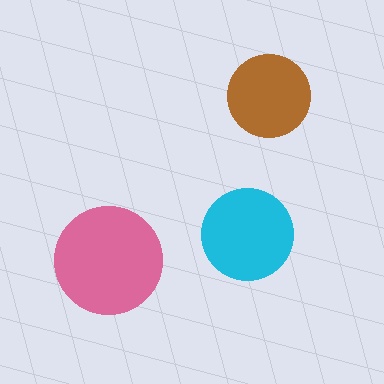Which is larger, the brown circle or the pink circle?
The pink one.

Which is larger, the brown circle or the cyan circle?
The cyan one.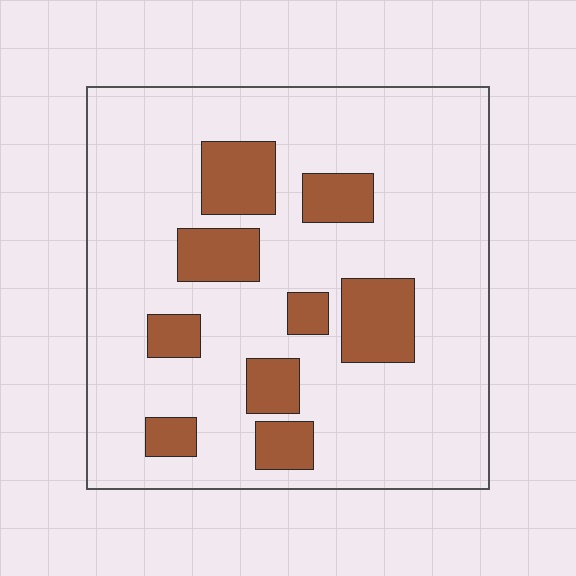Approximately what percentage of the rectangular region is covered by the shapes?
Approximately 20%.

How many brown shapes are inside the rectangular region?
9.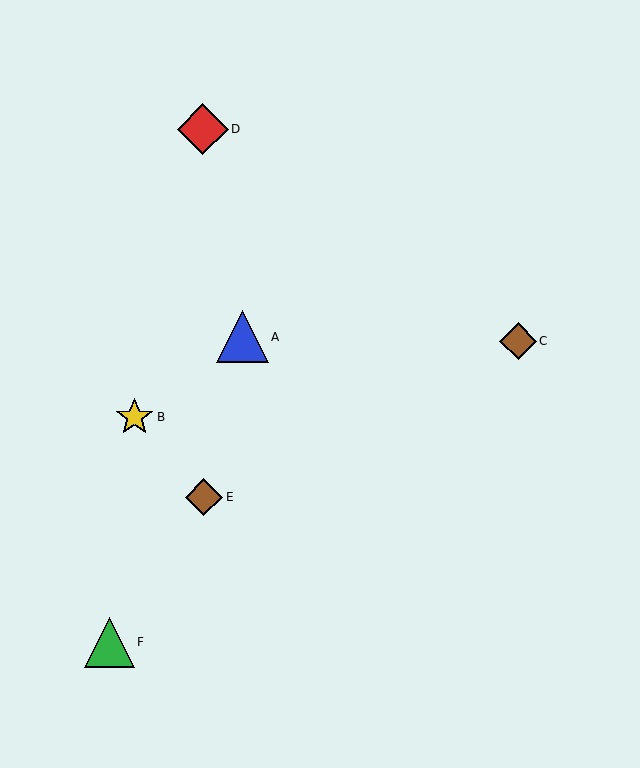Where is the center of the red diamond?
The center of the red diamond is at (203, 129).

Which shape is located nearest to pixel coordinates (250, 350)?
The blue triangle (labeled A) at (243, 337) is nearest to that location.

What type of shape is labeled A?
Shape A is a blue triangle.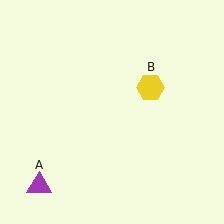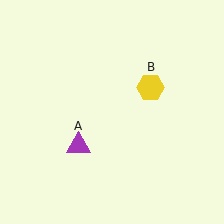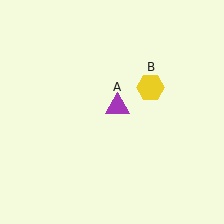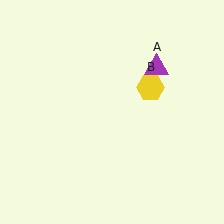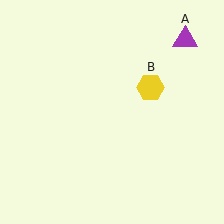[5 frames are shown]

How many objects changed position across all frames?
1 object changed position: purple triangle (object A).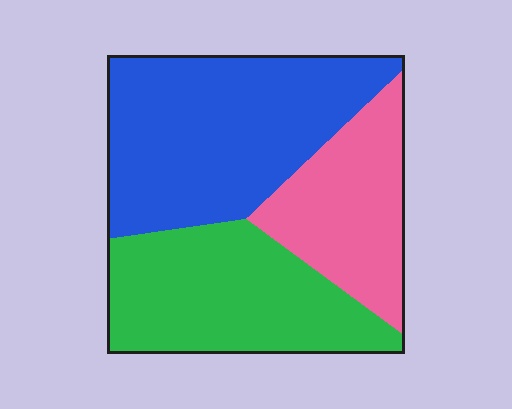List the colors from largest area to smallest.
From largest to smallest: blue, green, pink.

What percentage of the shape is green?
Green covers 33% of the shape.